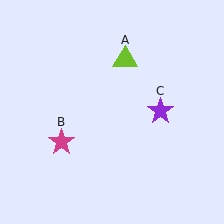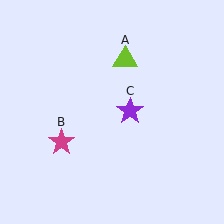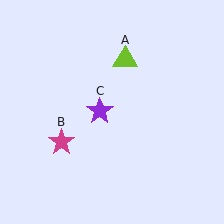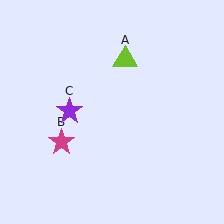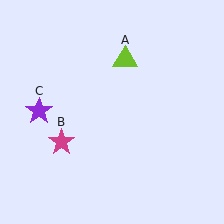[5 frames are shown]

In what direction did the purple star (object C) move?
The purple star (object C) moved left.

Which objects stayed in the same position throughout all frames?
Lime triangle (object A) and magenta star (object B) remained stationary.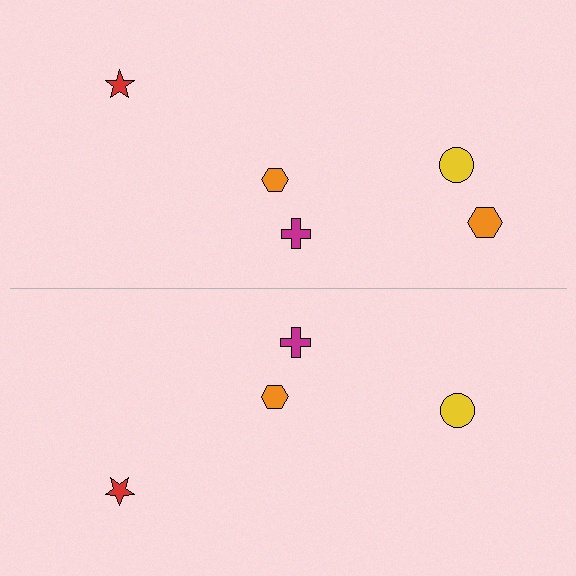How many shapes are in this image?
There are 9 shapes in this image.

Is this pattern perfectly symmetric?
No, the pattern is not perfectly symmetric. A orange hexagon is missing from the bottom side.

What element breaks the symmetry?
A orange hexagon is missing from the bottom side.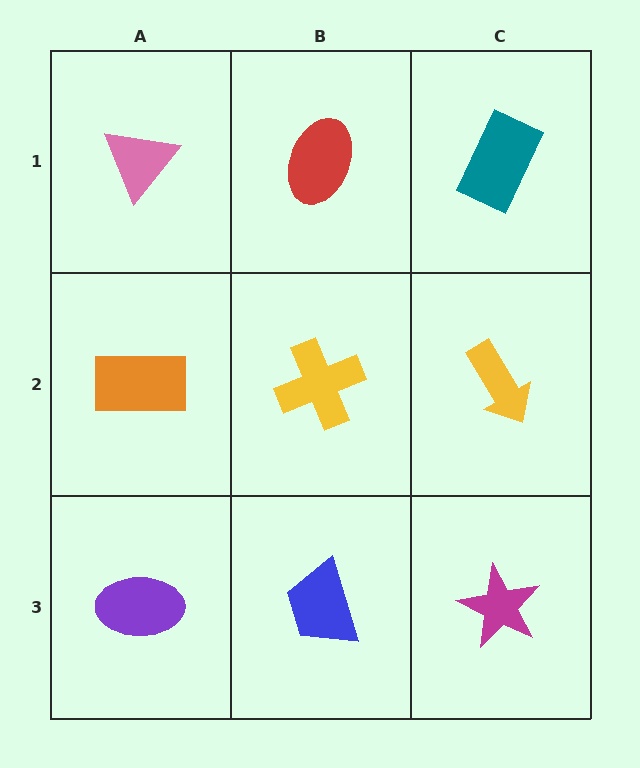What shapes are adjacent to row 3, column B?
A yellow cross (row 2, column B), a purple ellipse (row 3, column A), a magenta star (row 3, column C).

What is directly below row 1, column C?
A yellow arrow.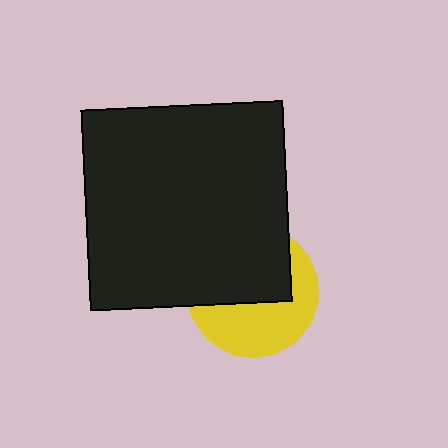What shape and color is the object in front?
The object in front is a black square.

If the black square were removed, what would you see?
You would see the complete yellow circle.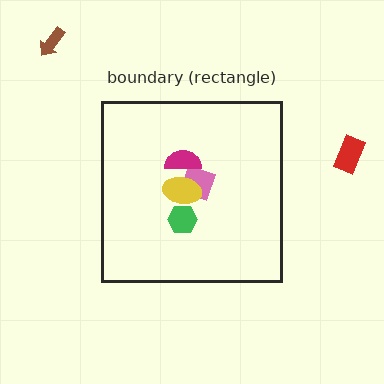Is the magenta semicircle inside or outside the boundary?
Inside.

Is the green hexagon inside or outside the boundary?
Inside.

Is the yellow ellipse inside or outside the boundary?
Inside.